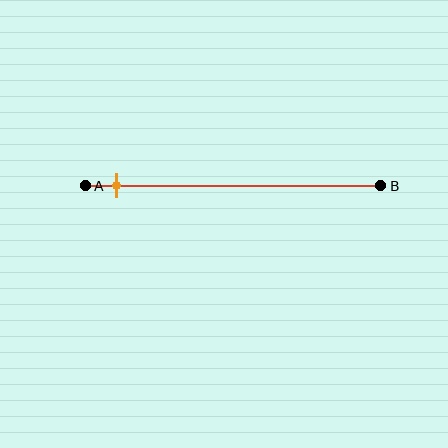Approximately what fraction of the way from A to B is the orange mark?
The orange mark is approximately 10% of the way from A to B.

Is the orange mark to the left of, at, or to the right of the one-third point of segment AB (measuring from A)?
The orange mark is to the left of the one-third point of segment AB.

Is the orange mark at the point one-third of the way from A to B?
No, the mark is at about 10% from A, not at the 33% one-third point.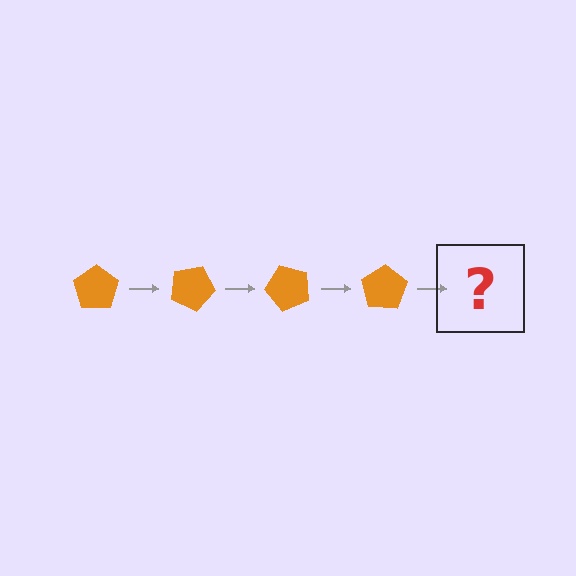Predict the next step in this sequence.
The next step is an orange pentagon rotated 100 degrees.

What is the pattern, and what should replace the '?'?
The pattern is that the pentagon rotates 25 degrees each step. The '?' should be an orange pentagon rotated 100 degrees.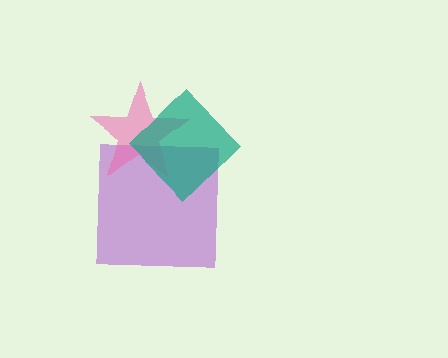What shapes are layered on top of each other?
The layered shapes are: a purple square, a pink star, a teal diamond.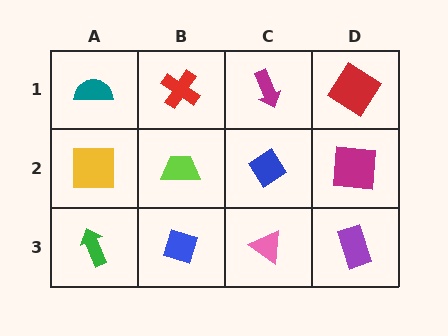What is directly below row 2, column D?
A purple rectangle.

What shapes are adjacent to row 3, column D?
A magenta square (row 2, column D), a pink triangle (row 3, column C).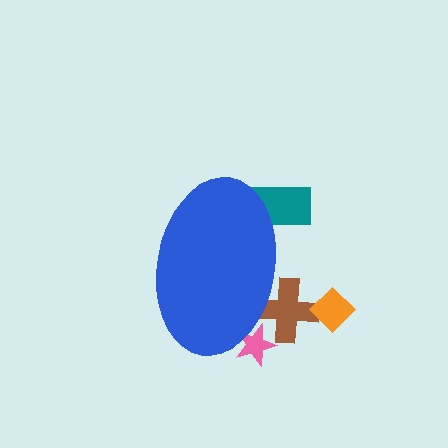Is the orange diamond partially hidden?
No, the orange diamond is fully visible.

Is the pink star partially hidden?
Yes, the pink star is partially hidden behind the blue ellipse.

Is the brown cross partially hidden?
Yes, the brown cross is partially hidden behind the blue ellipse.